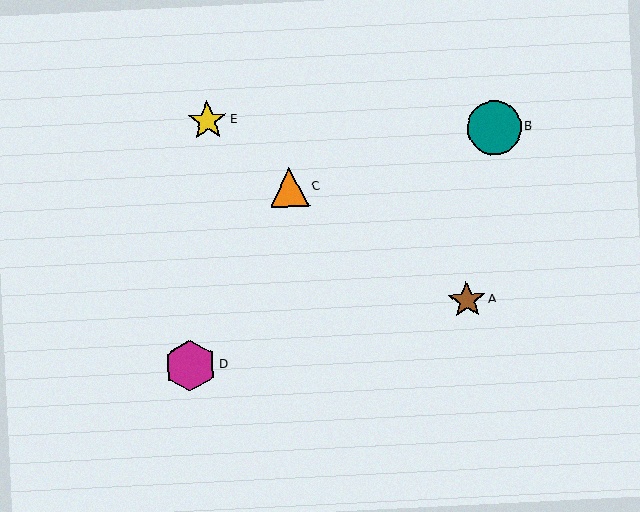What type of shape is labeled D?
Shape D is a magenta hexagon.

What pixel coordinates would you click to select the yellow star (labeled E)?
Click at (207, 121) to select the yellow star E.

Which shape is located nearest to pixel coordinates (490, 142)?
The teal circle (labeled B) at (494, 128) is nearest to that location.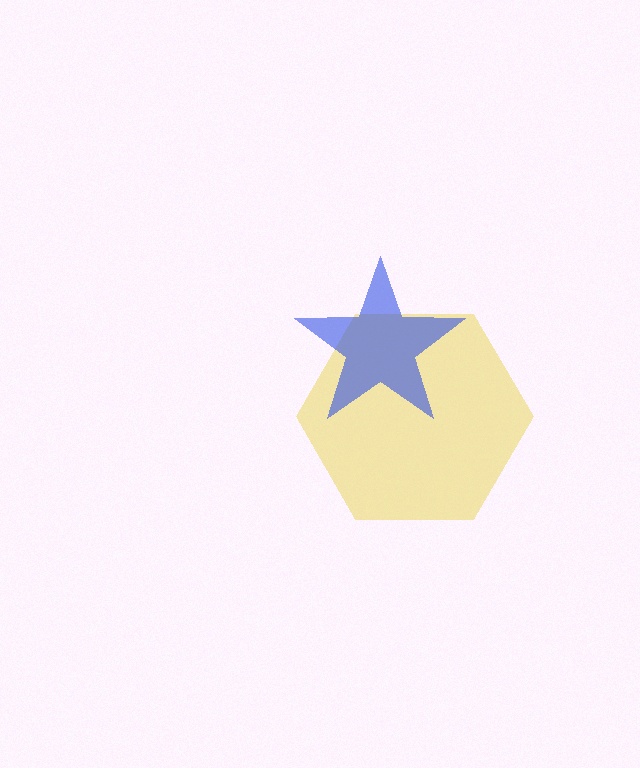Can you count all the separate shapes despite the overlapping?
Yes, there are 2 separate shapes.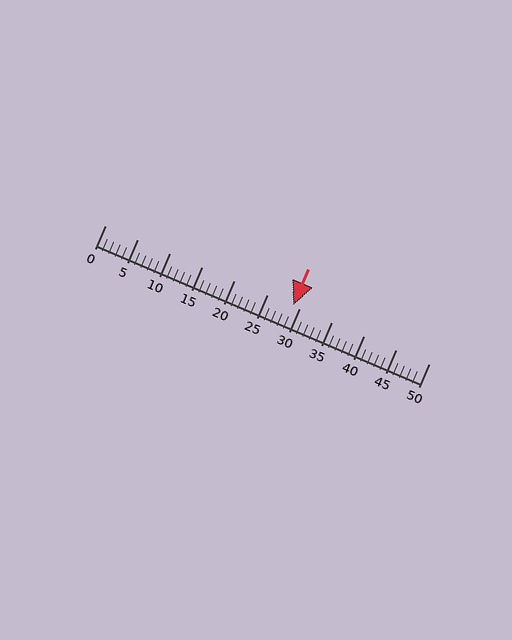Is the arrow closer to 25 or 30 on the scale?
The arrow is closer to 30.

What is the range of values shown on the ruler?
The ruler shows values from 0 to 50.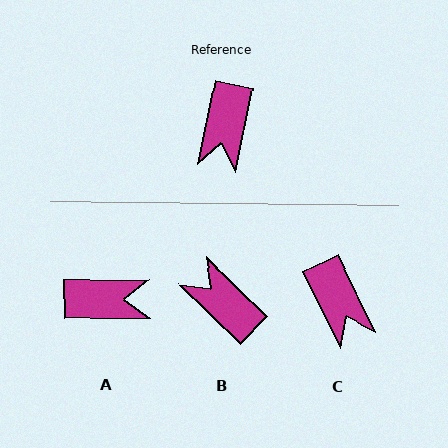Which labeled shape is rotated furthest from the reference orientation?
B, about 123 degrees away.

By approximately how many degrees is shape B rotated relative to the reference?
Approximately 123 degrees clockwise.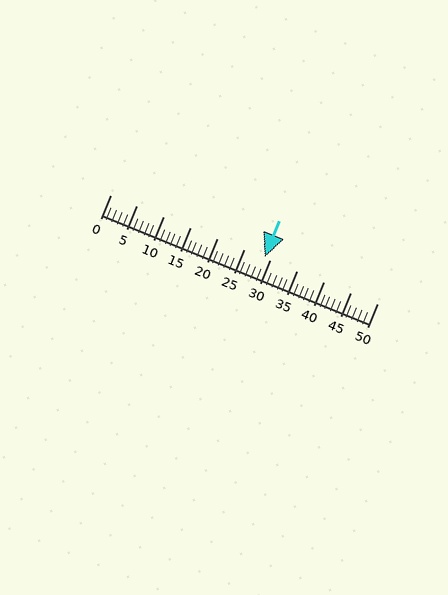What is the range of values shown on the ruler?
The ruler shows values from 0 to 50.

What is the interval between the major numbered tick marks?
The major tick marks are spaced 5 units apart.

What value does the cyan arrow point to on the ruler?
The cyan arrow points to approximately 29.